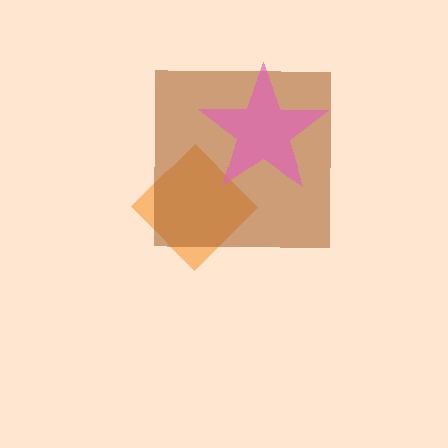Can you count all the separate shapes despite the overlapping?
Yes, there are 3 separate shapes.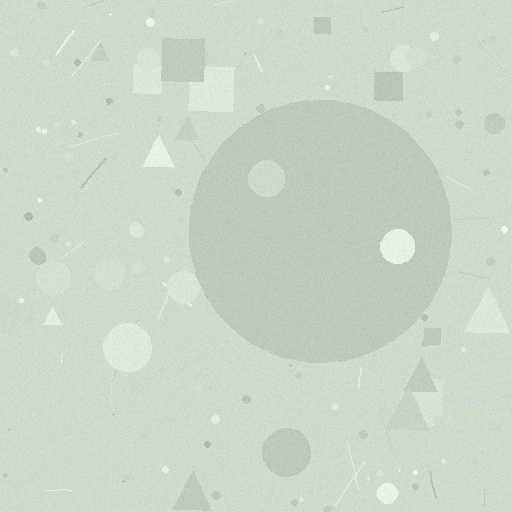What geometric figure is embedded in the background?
A circle is embedded in the background.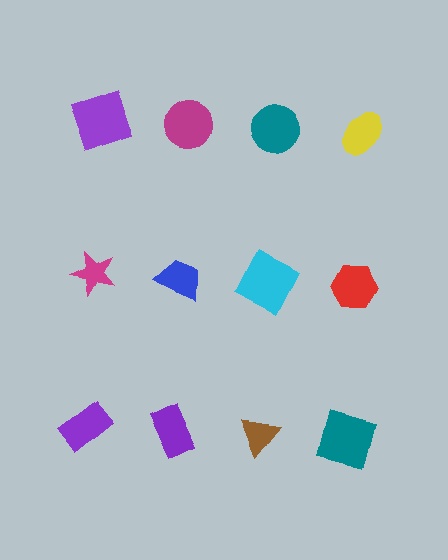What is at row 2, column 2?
A blue trapezoid.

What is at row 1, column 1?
A purple square.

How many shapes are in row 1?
4 shapes.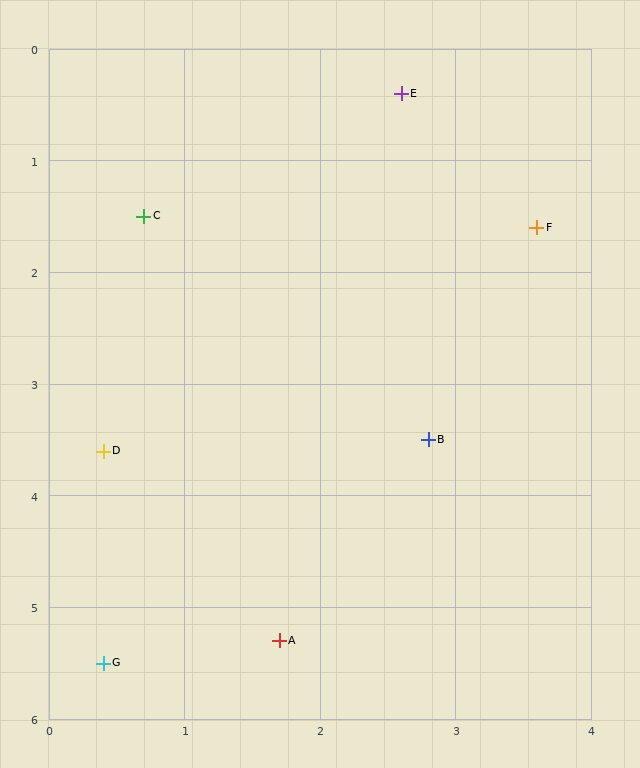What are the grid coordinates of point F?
Point F is at approximately (3.6, 1.6).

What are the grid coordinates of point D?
Point D is at approximately (0.4, 3.6).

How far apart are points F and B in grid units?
Points F and B are about 2.1 grid units apart.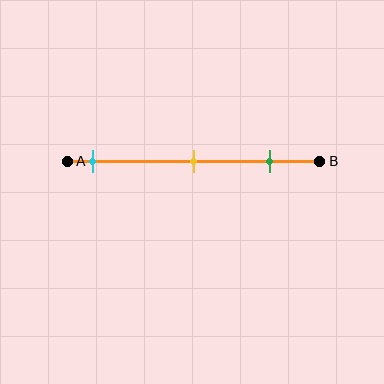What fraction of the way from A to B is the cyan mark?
The cyan mark is approximately 10% (0.1) of the way from A to B.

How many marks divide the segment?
There are 3 marks dividing the segment.